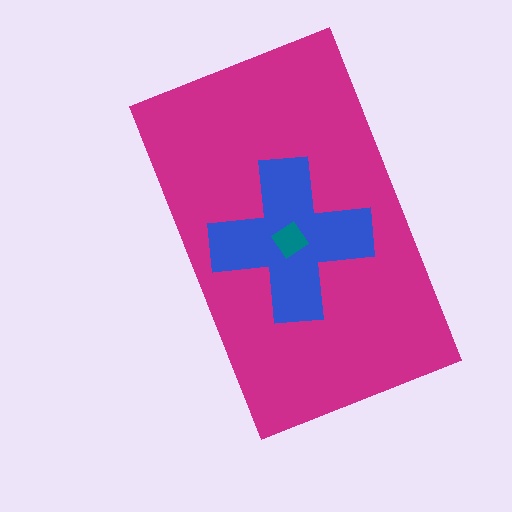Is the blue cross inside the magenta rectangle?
Yes.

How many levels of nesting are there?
3.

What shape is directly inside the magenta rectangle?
The blue cross.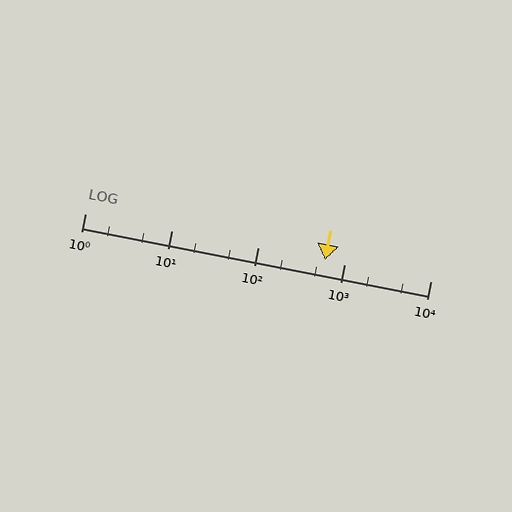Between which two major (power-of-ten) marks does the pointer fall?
The pointer is between 100 and 1000.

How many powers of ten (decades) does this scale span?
The scale spans 4 decades, from 1 to 10000.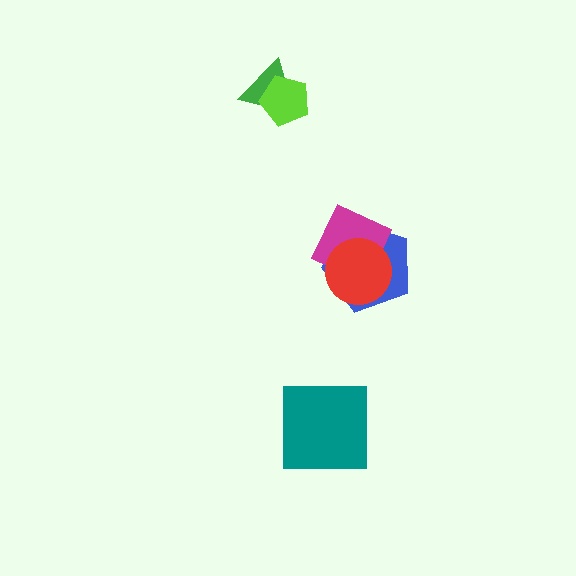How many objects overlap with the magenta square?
2 objects overlap with the magenta square.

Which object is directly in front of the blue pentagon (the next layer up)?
The magenta square is directly in front of the blue pentagon.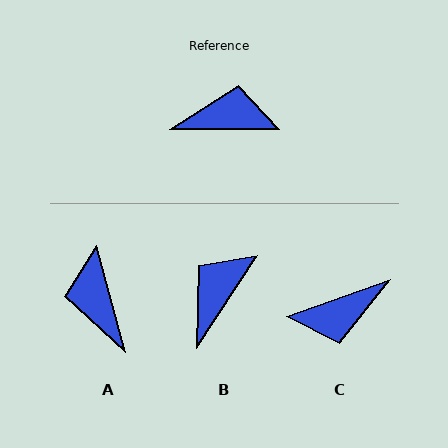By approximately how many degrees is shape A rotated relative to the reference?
Approximately 105 degrees counter-clockwise.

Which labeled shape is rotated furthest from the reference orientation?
C, about 160 degrees away.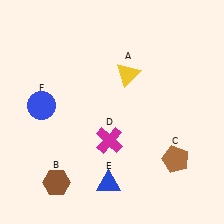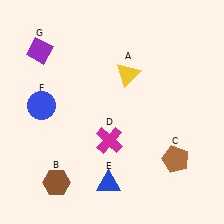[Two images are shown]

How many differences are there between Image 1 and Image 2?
There is 1 difference between the two images.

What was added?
A purple diamond (G) was added in Image 2.